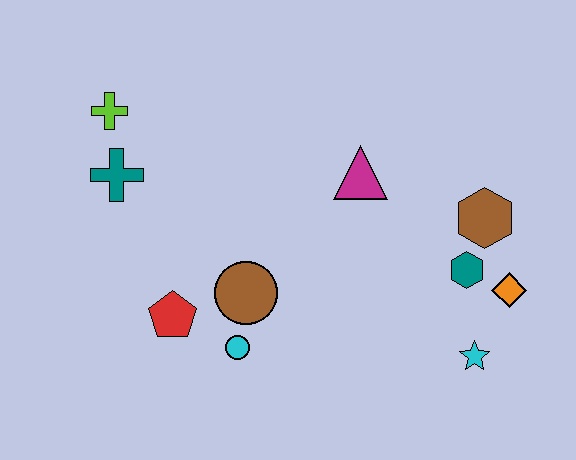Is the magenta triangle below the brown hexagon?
No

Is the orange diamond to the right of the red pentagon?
Yes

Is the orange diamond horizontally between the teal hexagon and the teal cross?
No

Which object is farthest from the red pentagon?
The orange diamond is farthest from the red pentagon.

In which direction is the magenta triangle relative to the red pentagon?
The magenta triangle is to the right of the red pentagon.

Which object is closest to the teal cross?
The lime cross is closest to the teal cross.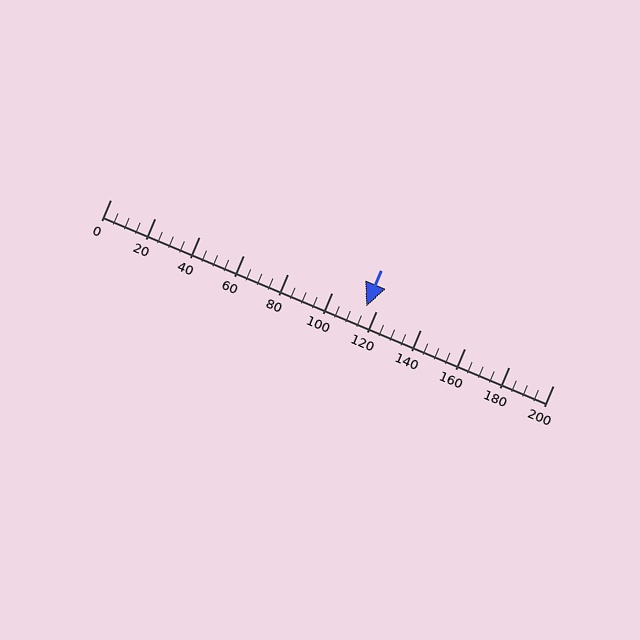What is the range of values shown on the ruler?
The ruler shows values from 0 to 200.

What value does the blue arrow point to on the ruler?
The blue arrow points to approximately 116.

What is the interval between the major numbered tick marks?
The major tick marks are spaced 20 units apart.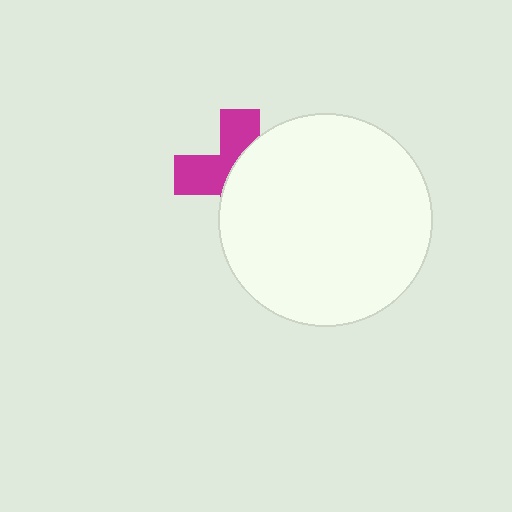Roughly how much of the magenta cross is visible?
A small part of it is visible (roughly 43%).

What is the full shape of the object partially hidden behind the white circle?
The partially hidden object is a magenta cross.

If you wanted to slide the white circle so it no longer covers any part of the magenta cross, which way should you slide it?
Slide it right — that is the most direct way to separate the two shapes.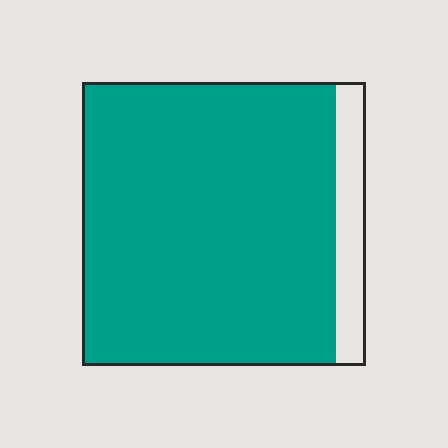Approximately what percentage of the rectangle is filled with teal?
Approximately 90%.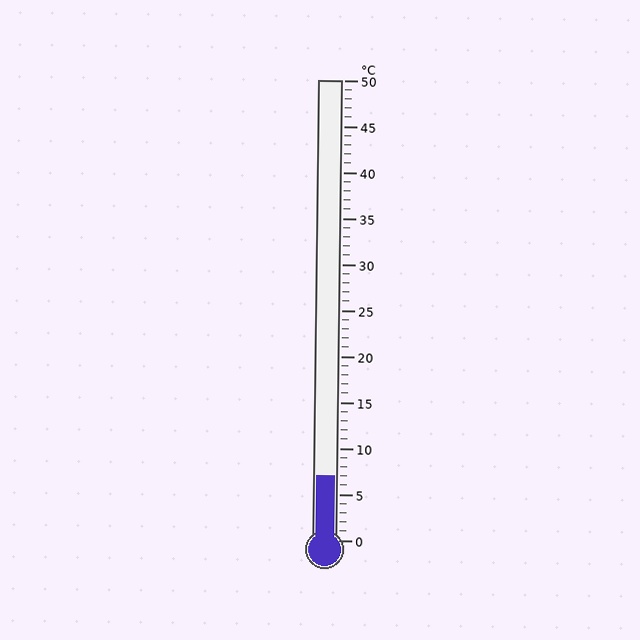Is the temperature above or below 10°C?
The temperature is below 10°C.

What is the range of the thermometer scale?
The thermometer scale ranges from 0°C to 50°C.